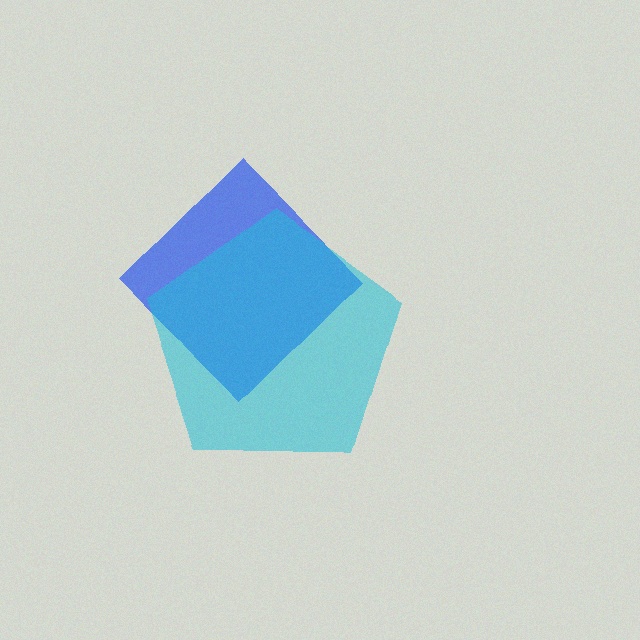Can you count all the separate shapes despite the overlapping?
Yes, there are 2 separate shapes.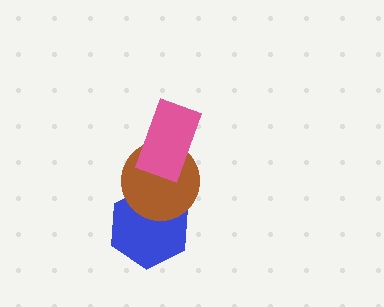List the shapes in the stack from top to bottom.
From top to bottom: the pink rectangle, the brown circle, the blue hexagon.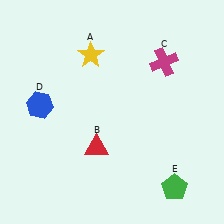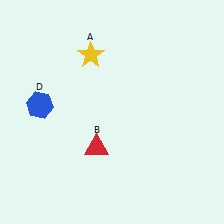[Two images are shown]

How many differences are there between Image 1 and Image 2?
There are 2 differences between the two images.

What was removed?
The magenta cross (C), the green pentagon (E) were removed in Image 2.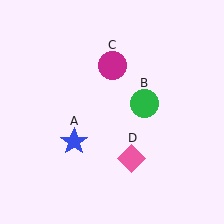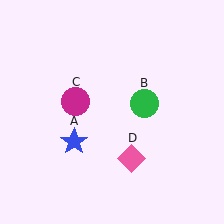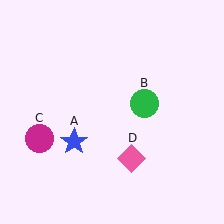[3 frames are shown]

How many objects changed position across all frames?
1 object changed position: magenta circle (object C).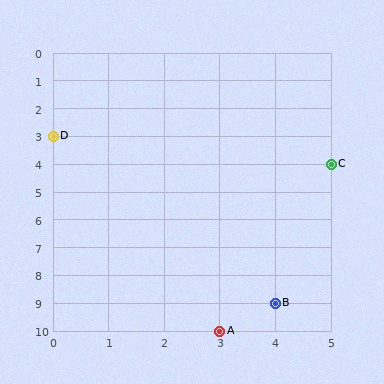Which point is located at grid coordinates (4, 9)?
Point B is at (4, 9).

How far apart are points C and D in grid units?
Points C and D are 5 columns and 1 row apart (about 5.1 grid units diagonally).